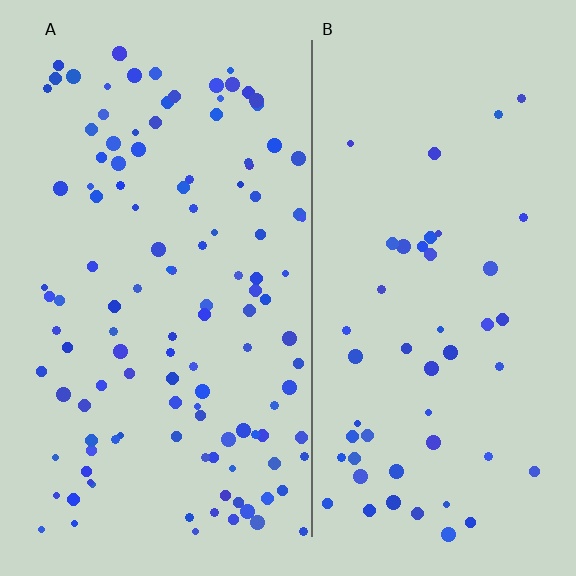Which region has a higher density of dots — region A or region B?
A (the left).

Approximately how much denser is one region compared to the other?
Approximately 2.4× — region A over region B.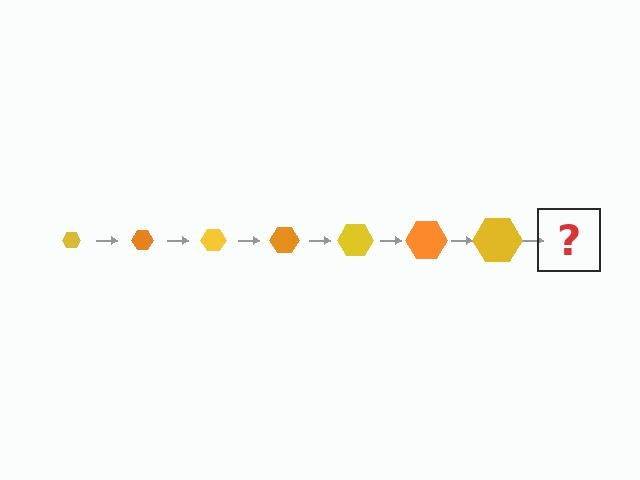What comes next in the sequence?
The next element should be an orange hexagon, larger than the previous one.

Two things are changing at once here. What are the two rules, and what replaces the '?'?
The two rules are that the hexagon grows larger each step and the color cycles through yellow and orange. The '?' should be an orange hexagon, larger than the previous one.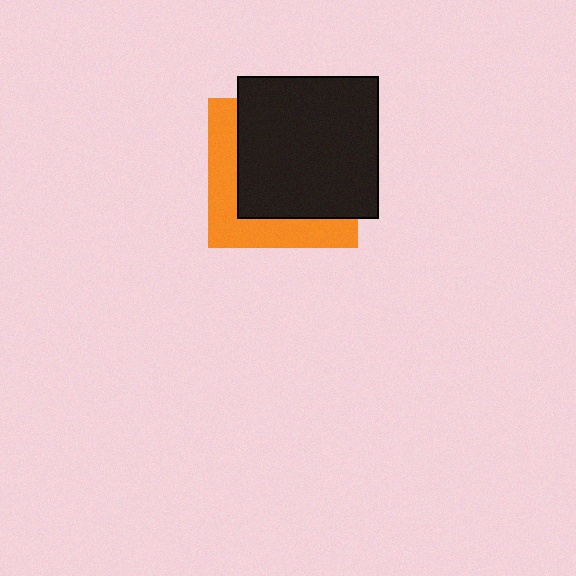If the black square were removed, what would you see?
You would see the complete orange square.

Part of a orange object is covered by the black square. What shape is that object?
It is a square.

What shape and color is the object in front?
The object in front is a black square.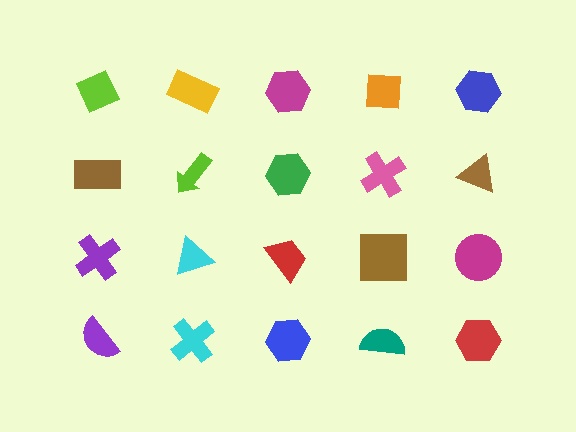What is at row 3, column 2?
A cyan triangle.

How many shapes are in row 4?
5 shapes.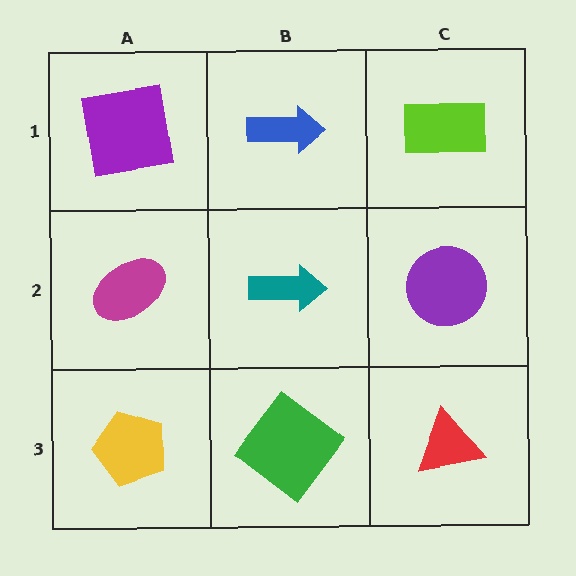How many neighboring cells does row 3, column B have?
3.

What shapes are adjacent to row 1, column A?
A magenta ellipse (row 2, column A), a blue arrow (row 1, column B).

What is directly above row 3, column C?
A purple circle.